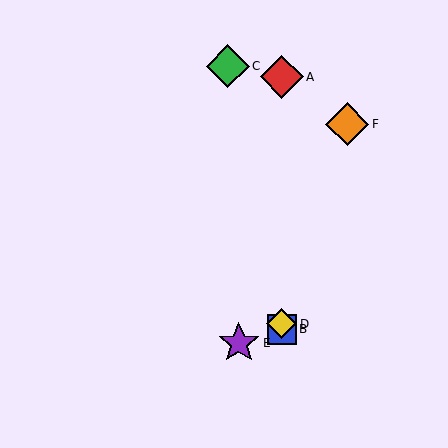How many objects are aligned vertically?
3 objects (A, B, D) are aligned vertically.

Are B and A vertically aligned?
Yes, both are at x≈282.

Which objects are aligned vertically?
Objects A, B, D are aligned vertically.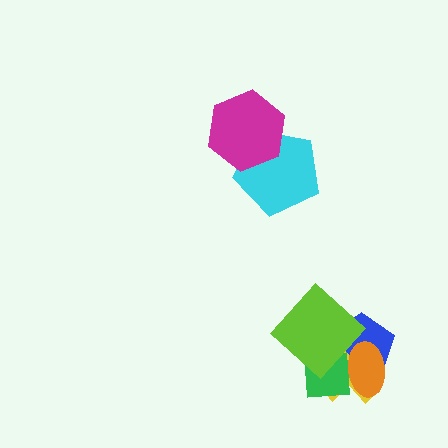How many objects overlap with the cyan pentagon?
1 object overlaps with the cyan pentagon.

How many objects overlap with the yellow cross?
4 objects overlap with the yellow cross.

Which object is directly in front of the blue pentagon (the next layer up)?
The yellow cross is directly in front of the blue pentagon.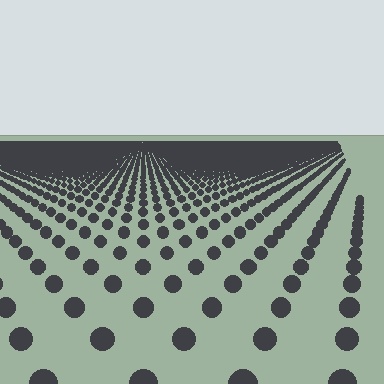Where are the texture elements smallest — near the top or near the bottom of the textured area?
Near the top.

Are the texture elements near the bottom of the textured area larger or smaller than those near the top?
Larger. Near the bottom, elements are closer to the viewer and appear at a bigger on-screen size.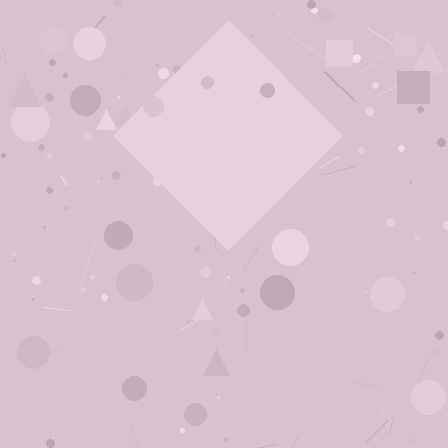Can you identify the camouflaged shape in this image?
The camouflaged shape is a diamond.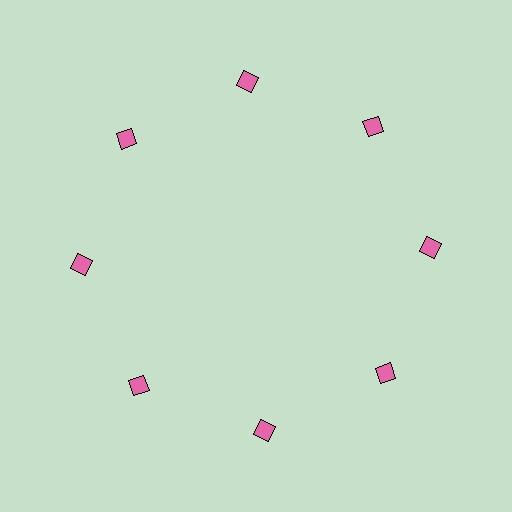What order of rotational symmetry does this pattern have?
This pattern has 8-fold rotational symmetry.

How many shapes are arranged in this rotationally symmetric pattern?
There are 8 shapes, arranged in 8 groups of 1.